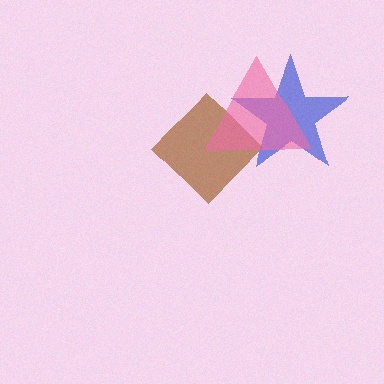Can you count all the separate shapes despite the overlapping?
Yes, there are 3 separate shapes.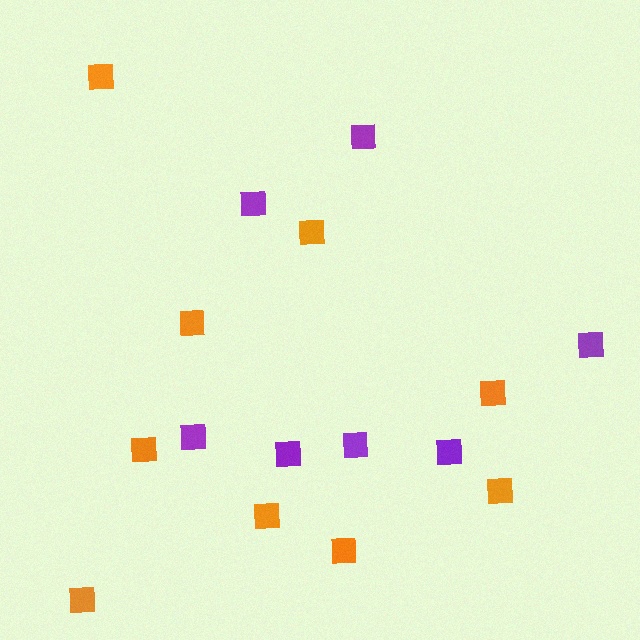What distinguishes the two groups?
There are 2 groups: one group of orange squares (9) and one group of purple squares (7).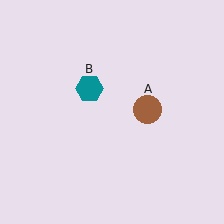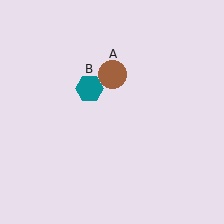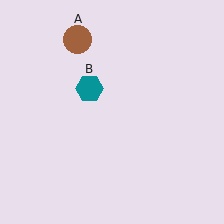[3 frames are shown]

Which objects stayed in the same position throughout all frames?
Teal hexagon (object B) remained stationary.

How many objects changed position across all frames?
1 object changed position: brown circle (object A).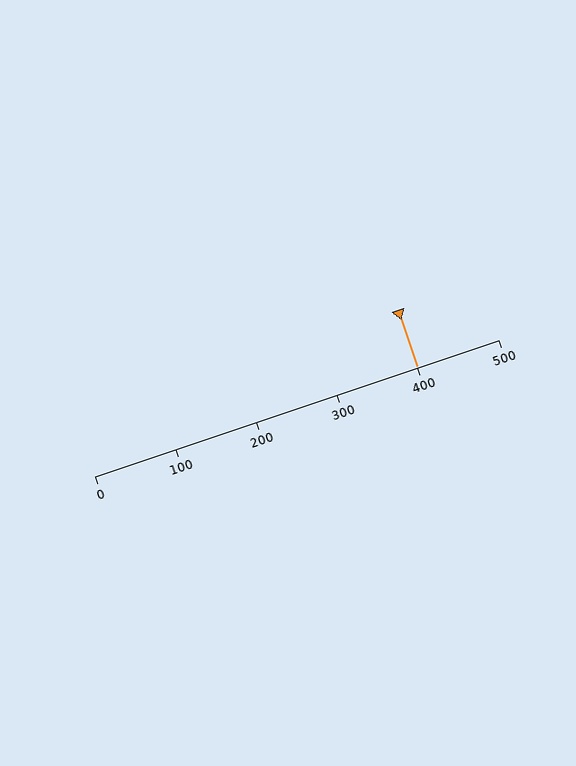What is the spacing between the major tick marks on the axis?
The major ticks are spaced 100 apart.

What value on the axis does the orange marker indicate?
The marker indicates approximately 400.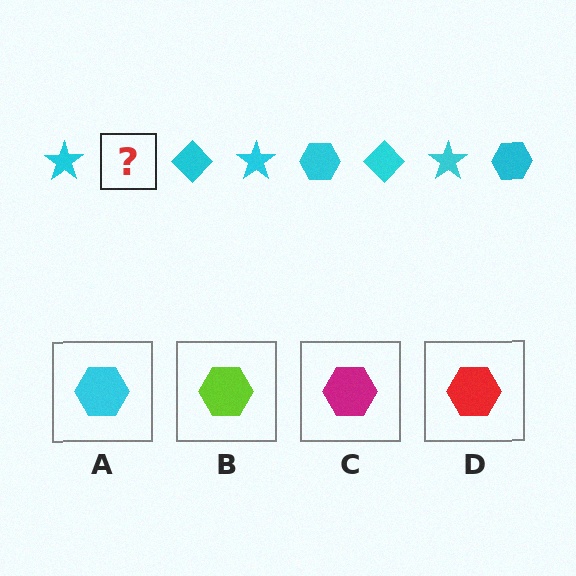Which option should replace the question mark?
Option A.